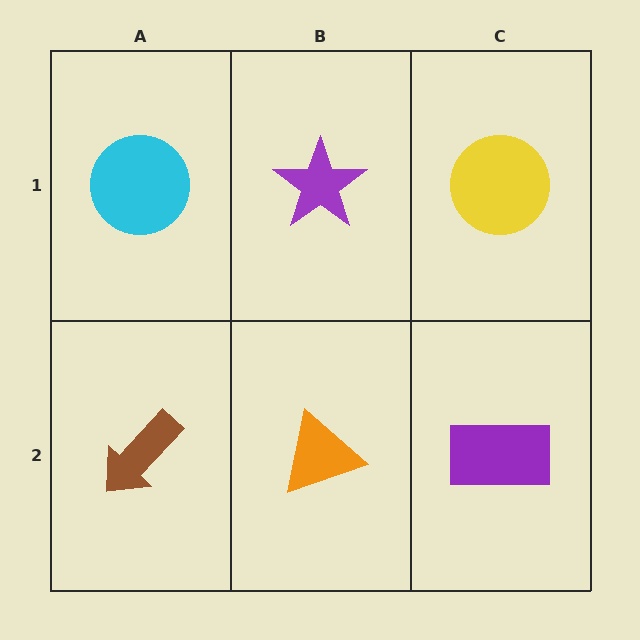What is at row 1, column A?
A cyan circle.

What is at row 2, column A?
A brown arrow.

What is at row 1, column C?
A yellow circle.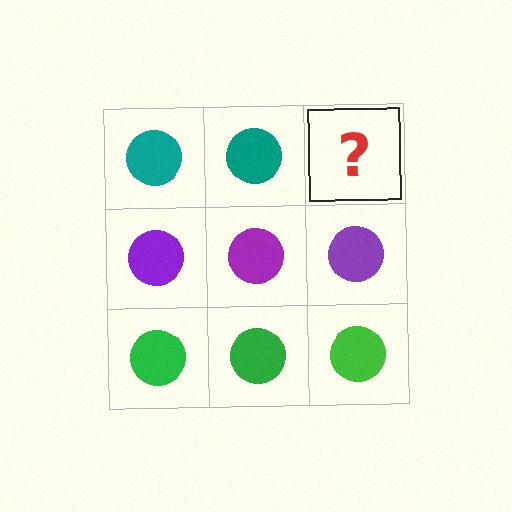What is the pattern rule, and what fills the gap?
The rule is that each row has a consistent color. The gap should be filled with a teal circle.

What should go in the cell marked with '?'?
The missing cell should contain a teal circle.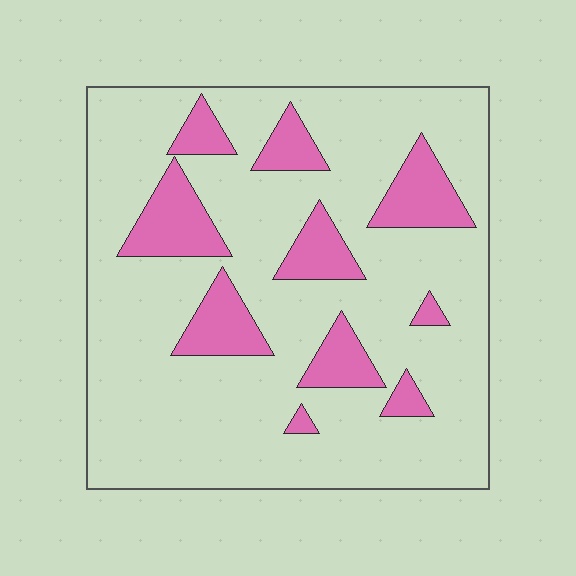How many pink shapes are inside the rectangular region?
10.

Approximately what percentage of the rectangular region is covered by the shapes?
Approximately 20%.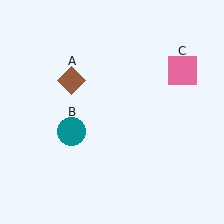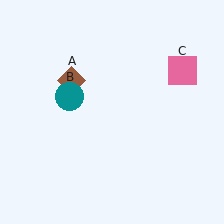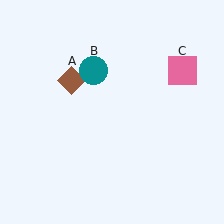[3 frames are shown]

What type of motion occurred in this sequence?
The teal circle (object B) rotated clockwise around the center of the scene.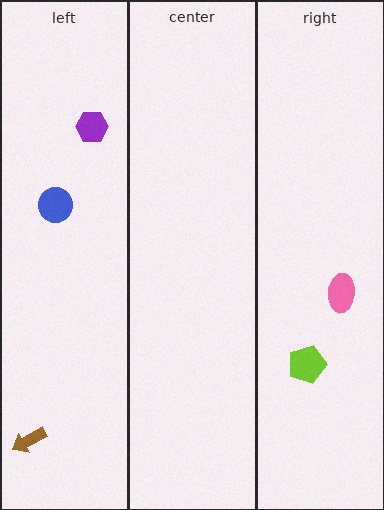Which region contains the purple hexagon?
The left region.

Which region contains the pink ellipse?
The right region.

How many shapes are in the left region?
3.